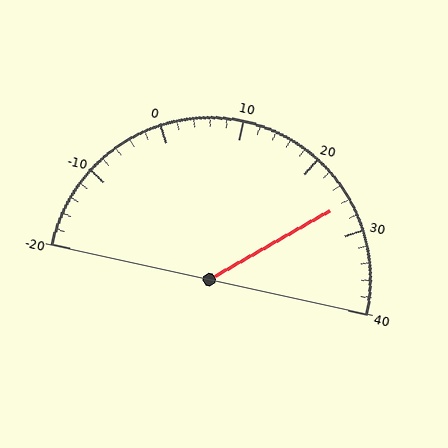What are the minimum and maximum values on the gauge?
The gauge ranges from -20 to 40.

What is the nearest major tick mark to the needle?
The nearest major tick mark is 30.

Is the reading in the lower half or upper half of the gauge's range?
The reading is in the upper half of the range (-20 to 40).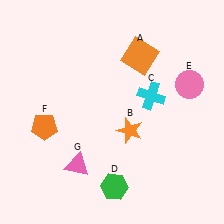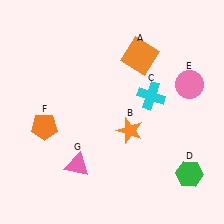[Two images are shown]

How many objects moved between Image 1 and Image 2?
1 object moved between the two images.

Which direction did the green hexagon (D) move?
The green hexagon (D) moved right.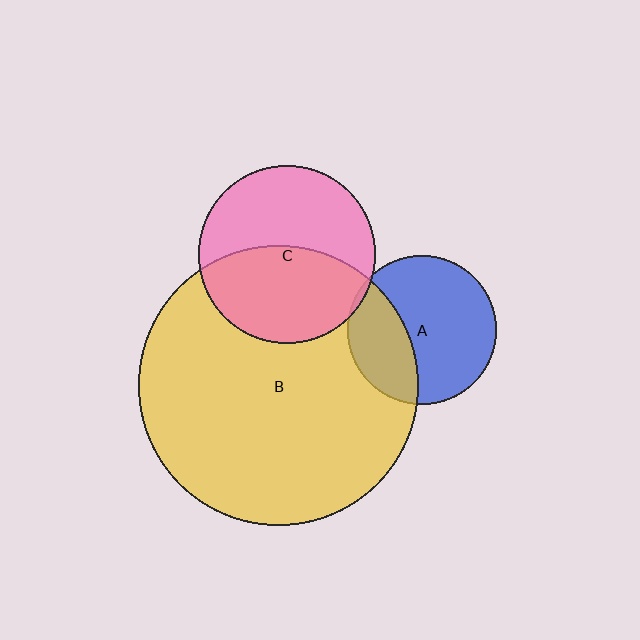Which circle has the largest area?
Circle B (yellow).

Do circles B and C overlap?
Yes.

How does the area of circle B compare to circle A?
Approximately 3.5 times.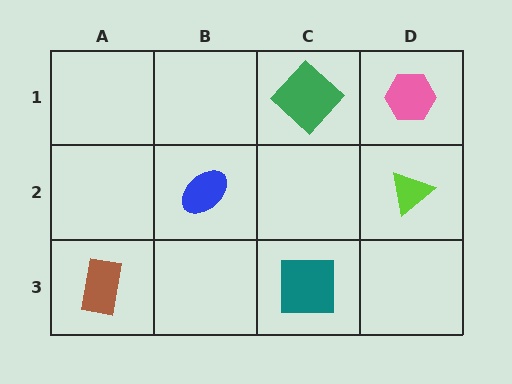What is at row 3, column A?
A brown rectangle.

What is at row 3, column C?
A teal square.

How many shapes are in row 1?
2 shapes.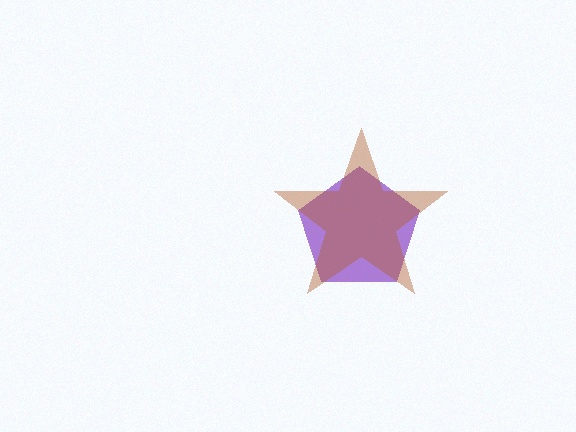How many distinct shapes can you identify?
There are 2 distinct shapes: a purple pentagon, a brown star.